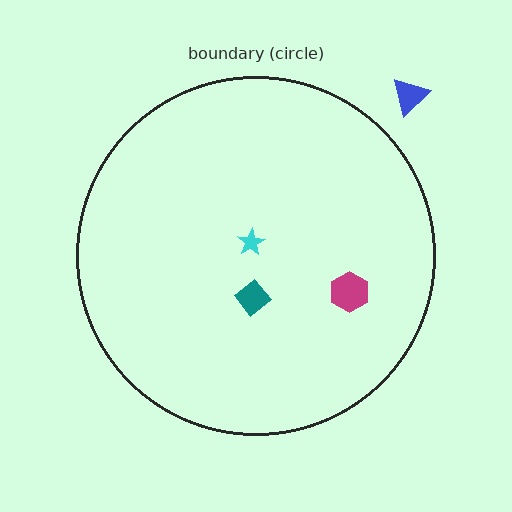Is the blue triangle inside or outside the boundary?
Outside.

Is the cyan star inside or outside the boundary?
Inside.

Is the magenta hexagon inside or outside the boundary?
Inside.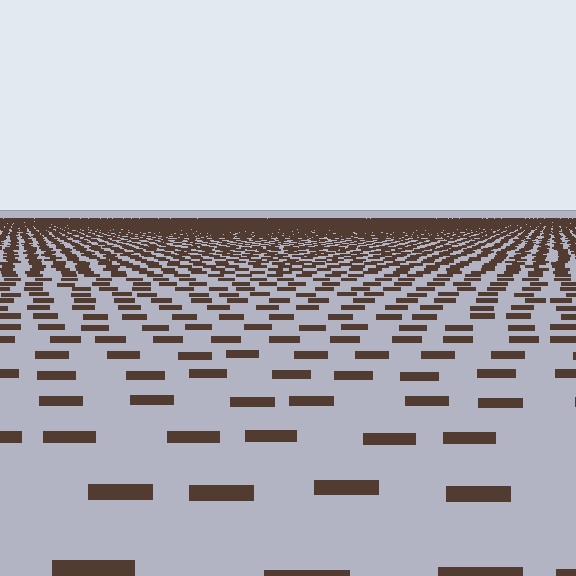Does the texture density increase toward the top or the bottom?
Density increases toward the top.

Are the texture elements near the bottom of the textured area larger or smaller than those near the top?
Larger. Near the bottom, elements are closer to the viewer and appear at a bigger on-screen size.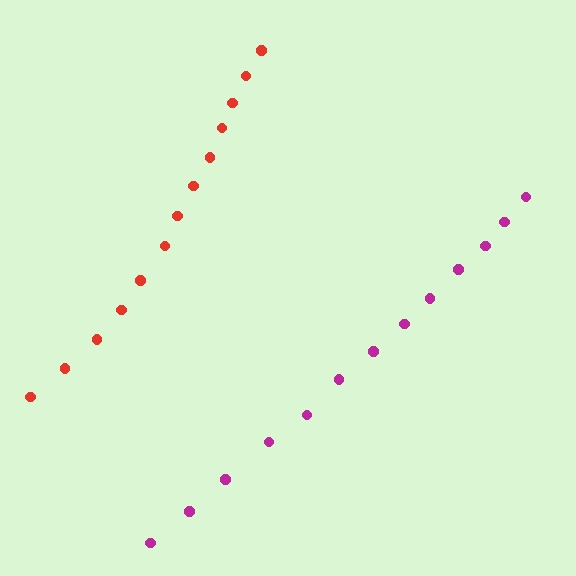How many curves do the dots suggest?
There are 2 distinct paths.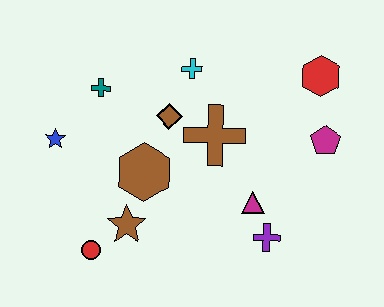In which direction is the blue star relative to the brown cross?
The blue star is to the left of the brown cross.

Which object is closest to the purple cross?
The magenta triangle is closest to the purple cross.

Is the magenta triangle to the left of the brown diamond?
No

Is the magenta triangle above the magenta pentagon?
No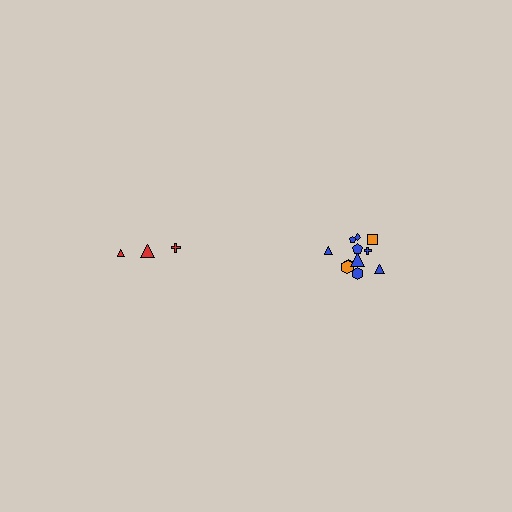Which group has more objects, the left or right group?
The right group.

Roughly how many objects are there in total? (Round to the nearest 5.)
Roughly 15 objects in total.